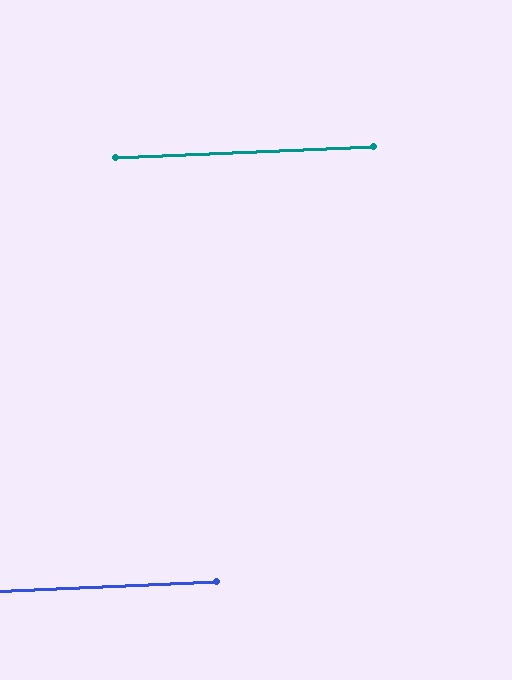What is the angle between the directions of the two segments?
Approximately 0 degrees.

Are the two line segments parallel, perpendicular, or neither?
Parallel — their directions differ by only 0.3°.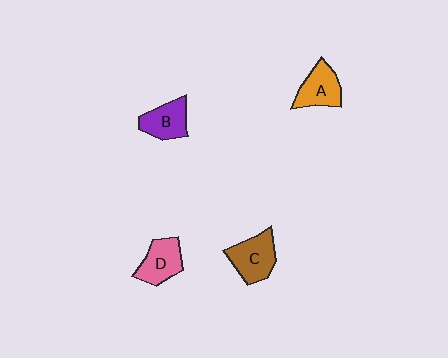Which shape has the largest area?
Shape C (brown).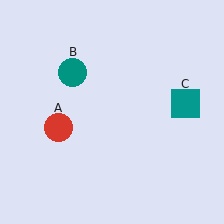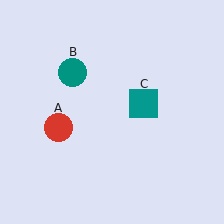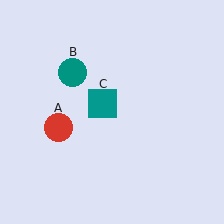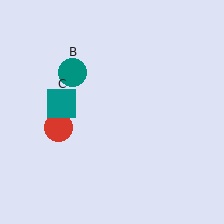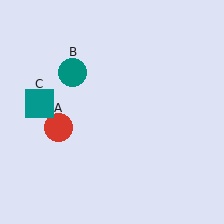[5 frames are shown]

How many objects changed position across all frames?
1 object changed position: teal square (object C).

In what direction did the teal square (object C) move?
The teal square (object C) moved left.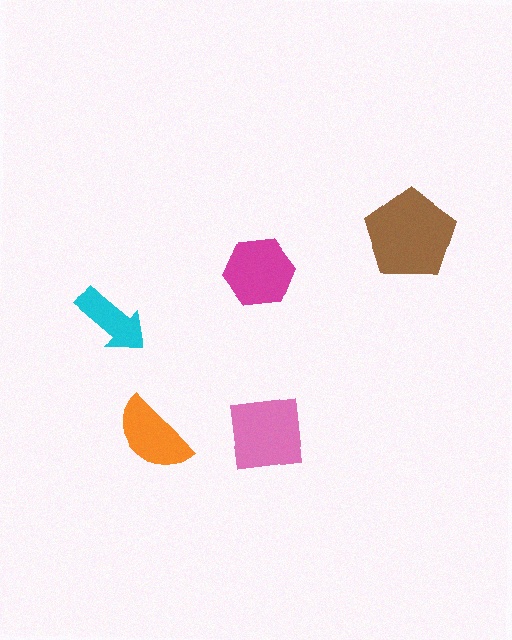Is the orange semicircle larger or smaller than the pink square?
Smaller.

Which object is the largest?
The brown pentagon.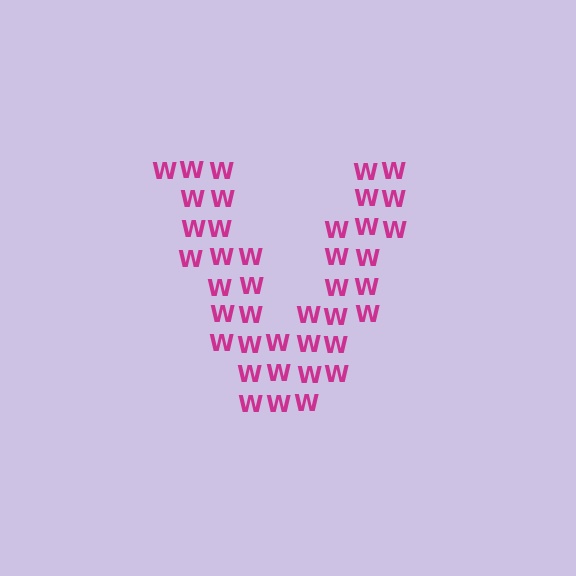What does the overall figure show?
The overall figure shows the letter V.